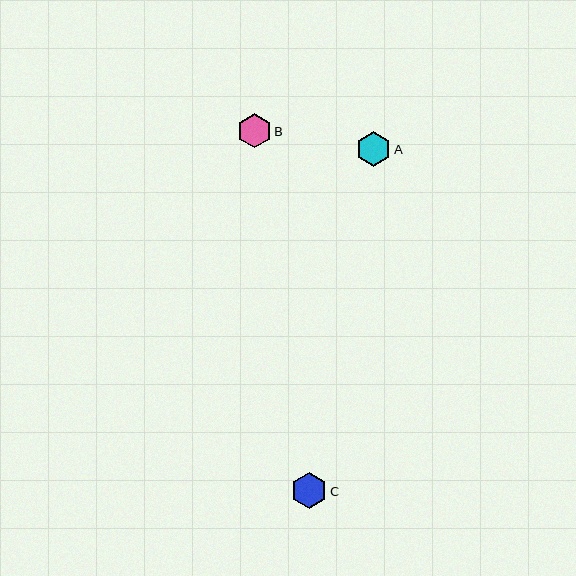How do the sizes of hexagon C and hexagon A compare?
Hexagon C and hexagon A are approximately the same size.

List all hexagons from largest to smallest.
From largest to smallest: C, A, B.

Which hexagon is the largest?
Hexagon C is the largest with a size of approximately 35 pixels.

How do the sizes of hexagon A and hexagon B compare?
Hexagon A and hexagon B are approximately the same size.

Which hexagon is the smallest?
Hexagon B is the smallest with a size of approximately 34 pixels.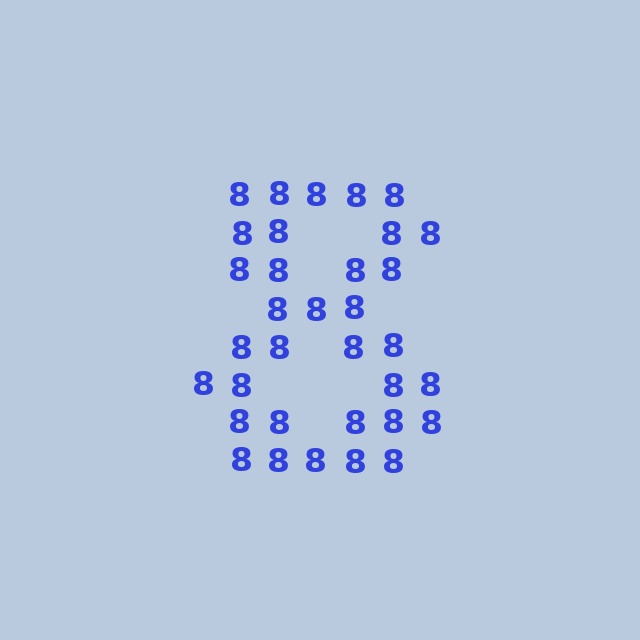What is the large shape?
The large shape is the digit 8.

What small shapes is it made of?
It is made of small digit 8's.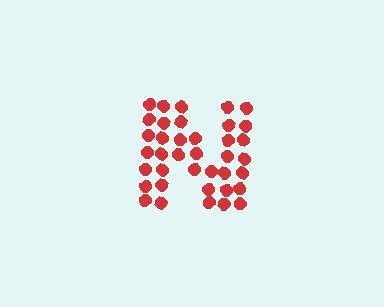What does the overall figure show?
The overall figure shows the letter N.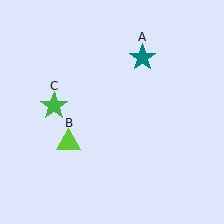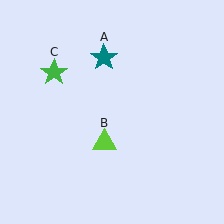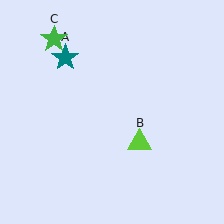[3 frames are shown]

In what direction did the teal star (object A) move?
The teal star (object A) moved left.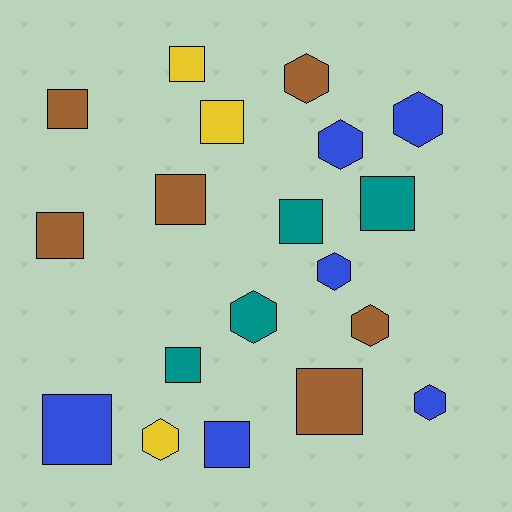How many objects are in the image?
There are 19 objects.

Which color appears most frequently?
Brown, with 6 objects.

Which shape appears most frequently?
Square, with 11 objects.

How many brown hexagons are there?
There are 2 brown hexagons.